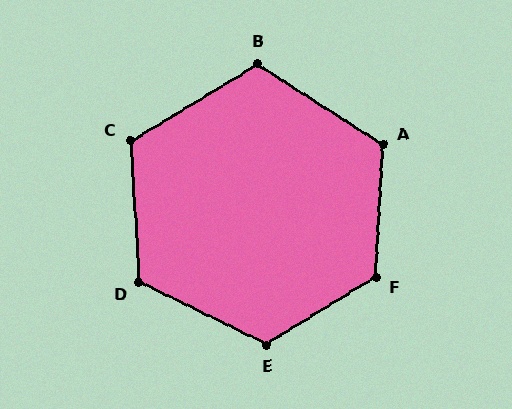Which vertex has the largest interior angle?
F, at approximately 124 degrees.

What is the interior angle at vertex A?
Approximately 120 degrees (obtuse).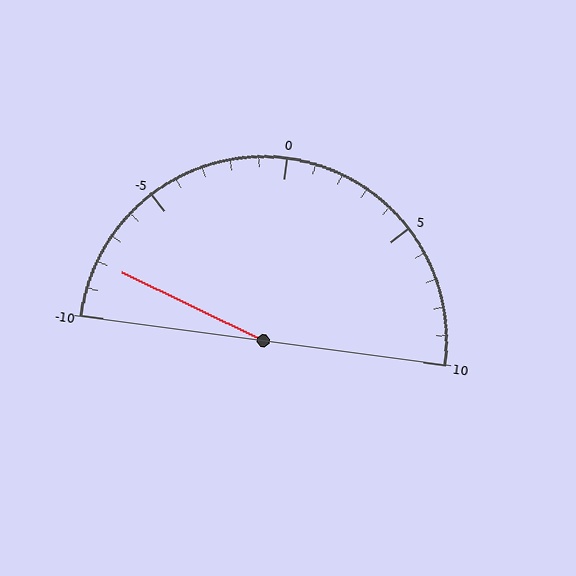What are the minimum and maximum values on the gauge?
The gauge ranges from -10 to 10.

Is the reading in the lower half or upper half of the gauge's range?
The reading is in the lower half of the range (-10 to 10).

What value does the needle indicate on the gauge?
The needle indicates approximately -8.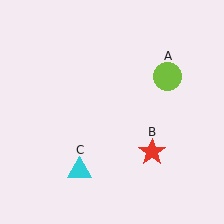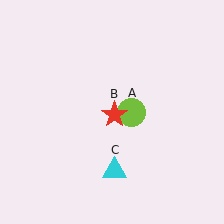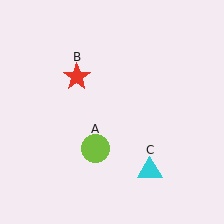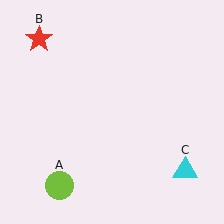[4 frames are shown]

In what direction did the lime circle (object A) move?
The lime circle (object A) moved down and to the left.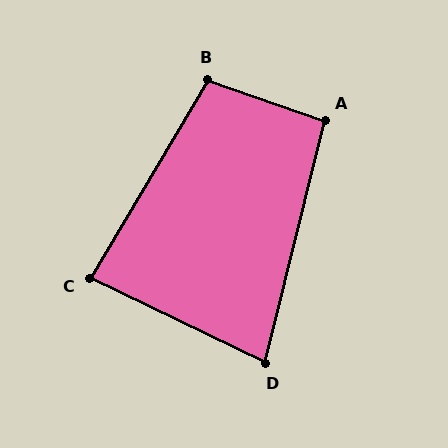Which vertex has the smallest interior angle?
D, at approximately 78 degrees.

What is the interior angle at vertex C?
Approximately 85 degrees (acute).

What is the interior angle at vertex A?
Approximately 95 degrees (obtuse).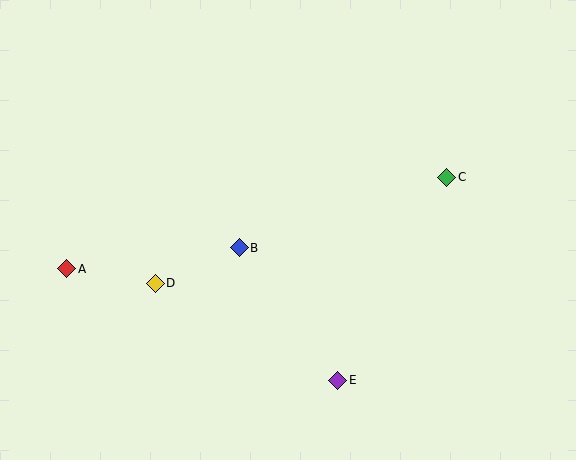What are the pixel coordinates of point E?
Point E is at (338, 380).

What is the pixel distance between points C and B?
The distance between C and B is 219 pixels.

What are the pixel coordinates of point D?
Point D is at (155, 283).